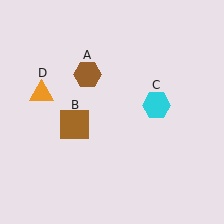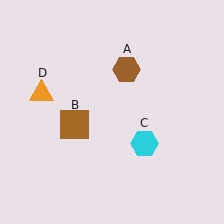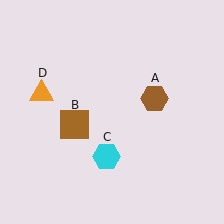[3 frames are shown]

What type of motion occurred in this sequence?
The brown hexagon (object A), cyan hexagon (object C) rotated clockwise around the center of the scene.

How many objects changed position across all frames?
2 objects changed position: brown hexagon (object A), cyan hexagon (object C).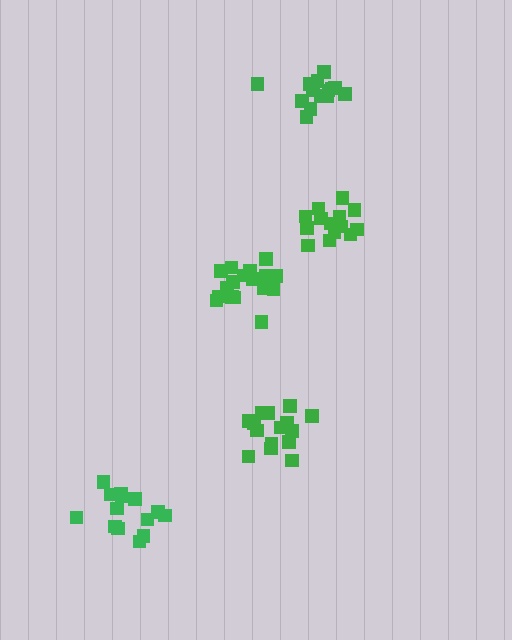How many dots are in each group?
Group 1: 14 dots, Group 2: 15 dots, Group 3: 14 dots, Group 4: 14 dots, Group 5: 18 dots (75 total).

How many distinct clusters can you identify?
There are 5 distinct clusters.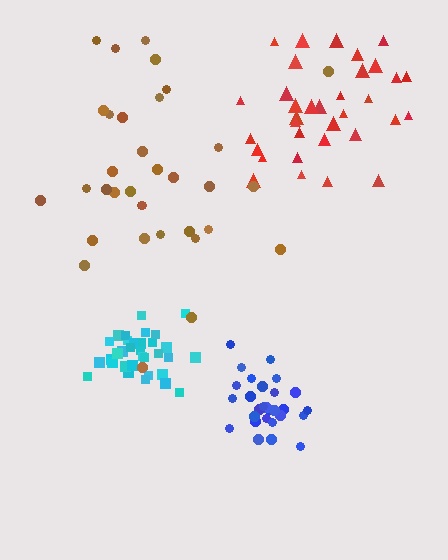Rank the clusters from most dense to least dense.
cyan, blue, red, brown.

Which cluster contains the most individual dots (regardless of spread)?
Red (34).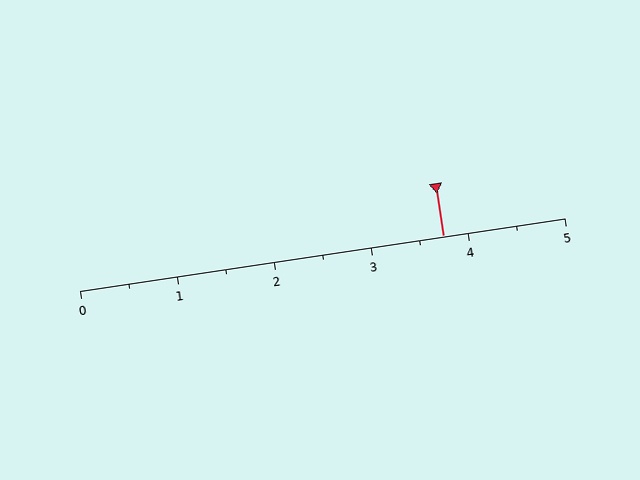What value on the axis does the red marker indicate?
The marker indicates approximately 3.8.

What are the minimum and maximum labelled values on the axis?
The axis runs from 0 to 5.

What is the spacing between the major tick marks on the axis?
The major ticks are spaced 1 apart.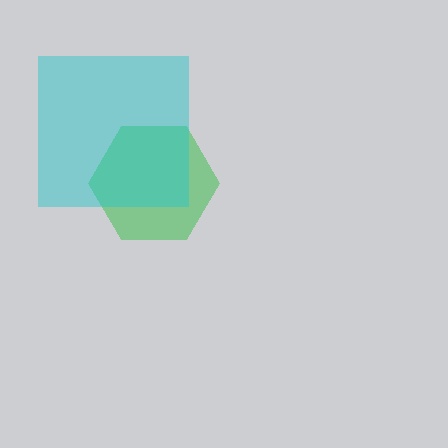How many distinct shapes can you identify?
There are 2 distinct shapes: a green hexagon, a cyan square.